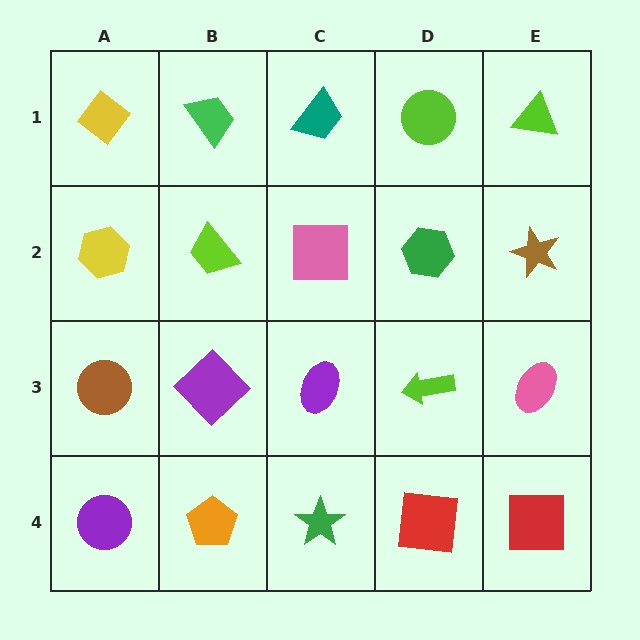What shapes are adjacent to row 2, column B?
A green trapezoid (row 1, column B), a purple diamond (row 3, column B), a yellow hexagon (row 2, column A), a pink square (row 2, column C).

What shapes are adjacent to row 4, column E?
A pink ellipse (row 3, column E), a red square (row 4, column D).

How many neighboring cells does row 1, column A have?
2.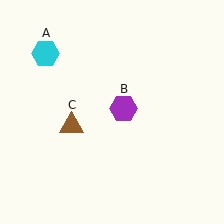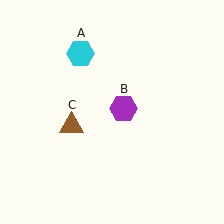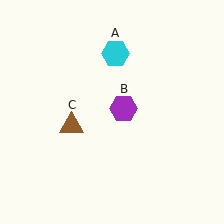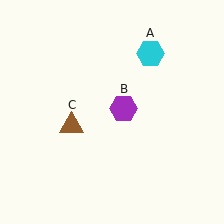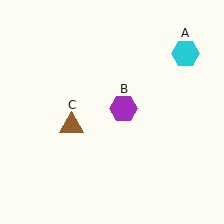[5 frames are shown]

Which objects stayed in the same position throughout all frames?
Purple hexagon (object B) and brown triangle (object C) remained stationary.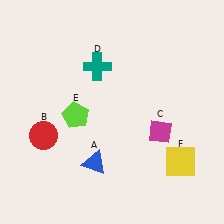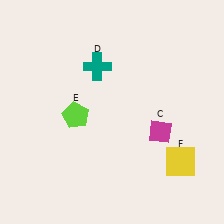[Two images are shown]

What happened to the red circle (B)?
The red circle (B) was removed in Image 2. It was in the bottom-left area of Image 1.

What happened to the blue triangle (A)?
The blue triangle (A) was removed in Image 2. It was in the bottom-left area of Image 1.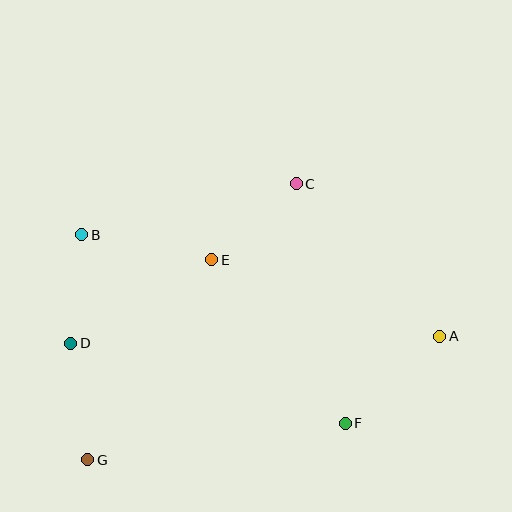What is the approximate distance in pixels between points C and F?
The distance between C and F is approximately 245 pixels.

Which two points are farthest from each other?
Points A and G are farthest from each other.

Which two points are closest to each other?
Points B and D are closest to each other.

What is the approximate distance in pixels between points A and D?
The distance between A and D is approximately 369 pixels.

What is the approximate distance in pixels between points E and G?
The distance between E and G is approximately 235 pixels.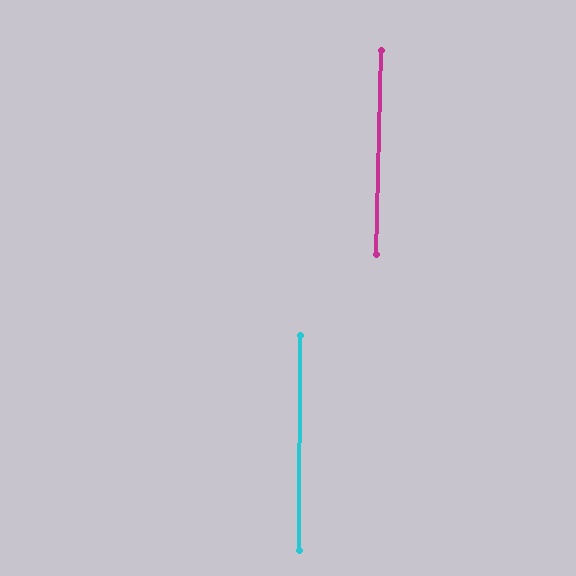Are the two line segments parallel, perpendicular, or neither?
Parallel — their directions differ by only 1.3°.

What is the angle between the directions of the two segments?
Approximately 1 degree.